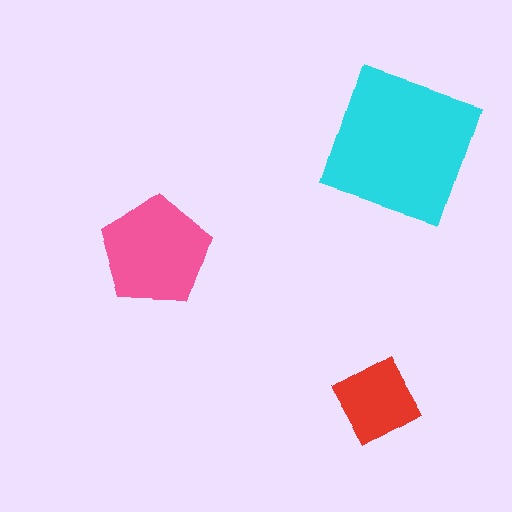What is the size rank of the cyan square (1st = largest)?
1st.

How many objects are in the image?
There are 3 objects in the image.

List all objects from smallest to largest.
The red diamond, the pink pentagon, the cyan square.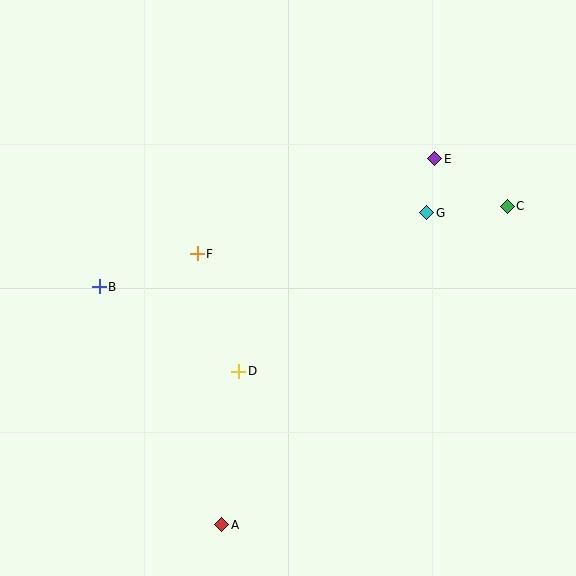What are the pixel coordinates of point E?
Point E is at (435, 159).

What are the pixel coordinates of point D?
Point D is at (239, 371).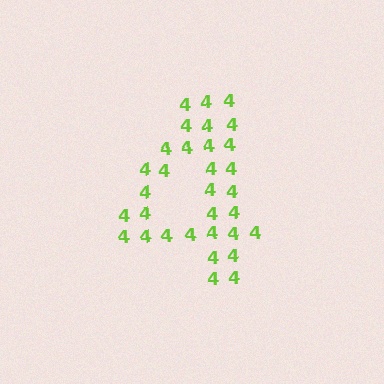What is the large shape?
The large shape is the digit 4.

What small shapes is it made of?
It is made of small digit 4's.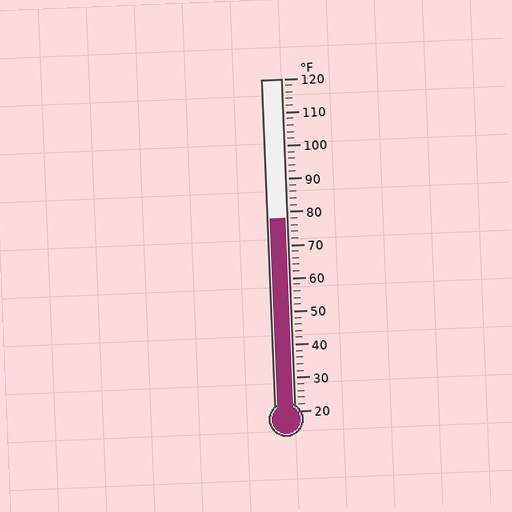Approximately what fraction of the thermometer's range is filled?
The thermometer is filled to approximately 60% of its range.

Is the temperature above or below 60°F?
The temperature is above 60°F.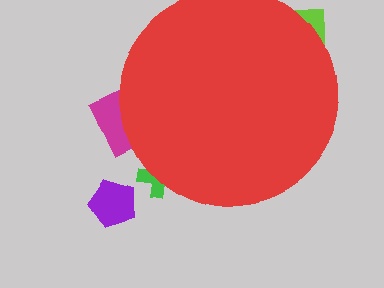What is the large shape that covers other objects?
A red circle.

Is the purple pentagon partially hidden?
No, the purple pentagon is fully visible.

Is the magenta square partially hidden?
Yes, the magenta square is partially hidden behind the red circle.